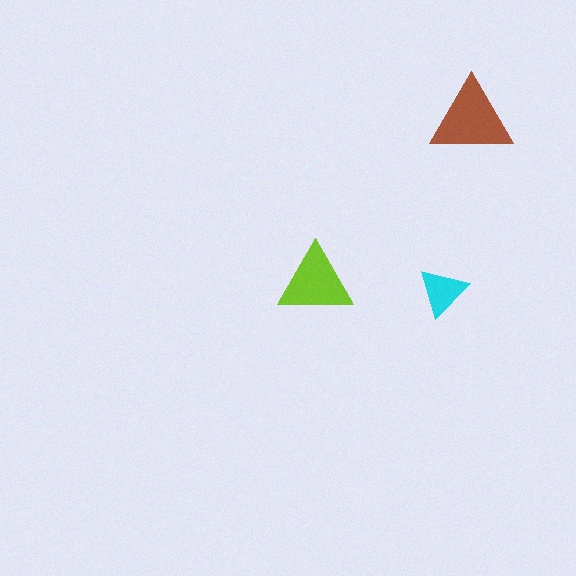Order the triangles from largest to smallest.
the brown one, the lime one, the cyan one.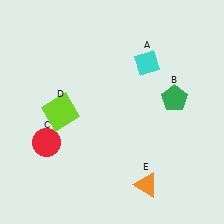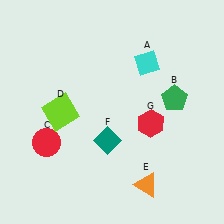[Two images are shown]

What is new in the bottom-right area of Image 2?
A red hexagon (G) was added in the bottom-right area of Image 2.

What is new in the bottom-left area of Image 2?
A teal diamond (F) was added in the bottom-left area of Image 2.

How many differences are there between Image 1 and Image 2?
There are 2 differences between the two images.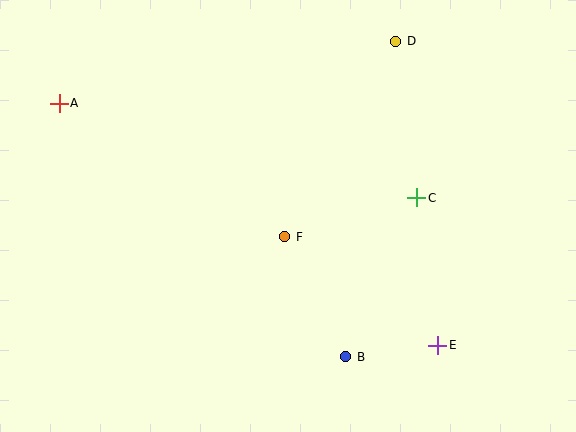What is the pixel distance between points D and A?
The distance between D and A is 342 pixels.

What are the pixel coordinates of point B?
Point B is at (346, 357).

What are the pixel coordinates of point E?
Point E is at (438, 345).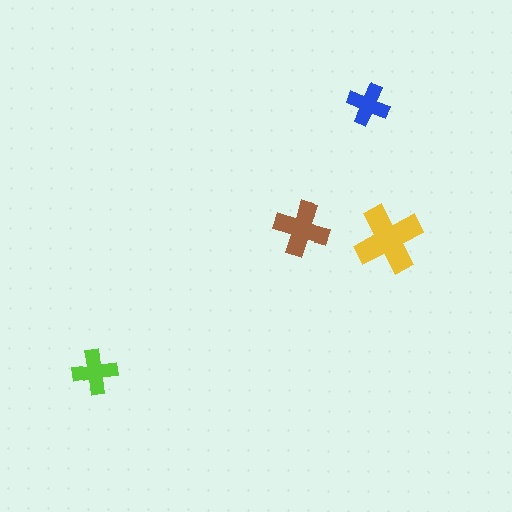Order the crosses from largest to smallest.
the yellow one, the brown one, the lime one, the blue one.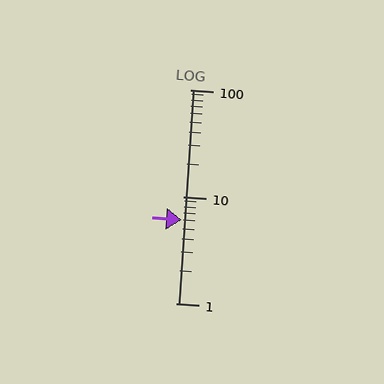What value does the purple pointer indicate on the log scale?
The pointer indicates approximately 6.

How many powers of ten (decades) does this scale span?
The scale spans 2 decades, from 1 to 100.